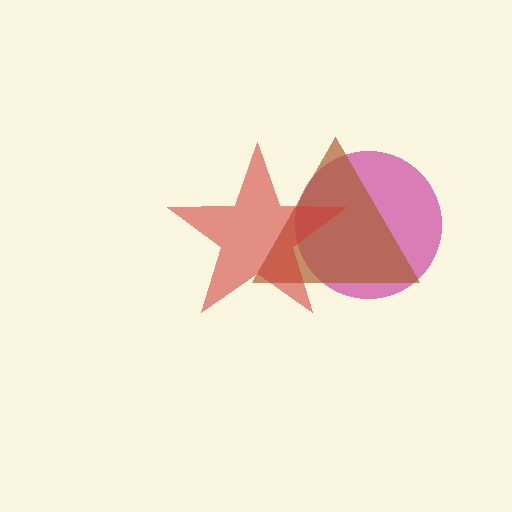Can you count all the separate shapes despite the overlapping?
Yes, there are 3 separate shapes.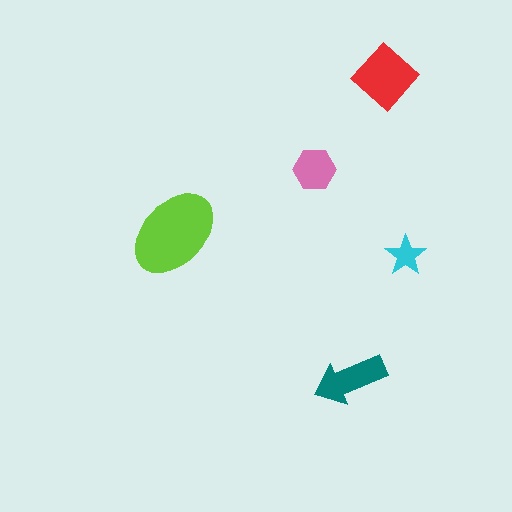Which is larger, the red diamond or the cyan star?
The red diamond.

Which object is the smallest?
The cyan star.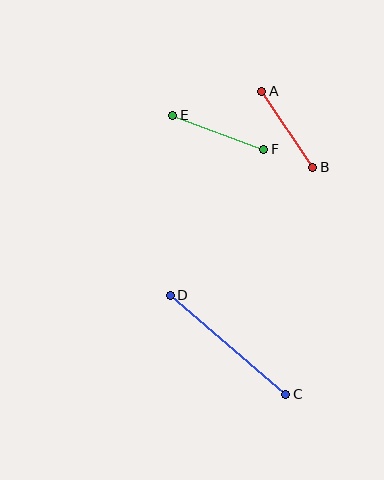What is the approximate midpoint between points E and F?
The midpoint is at approximately (218, 132) pixels.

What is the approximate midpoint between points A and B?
The midpoint is at approximately (287, 129) pixels.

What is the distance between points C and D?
The distance is approximately 152 pixels.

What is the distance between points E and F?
The distance is approximately 97 pixels.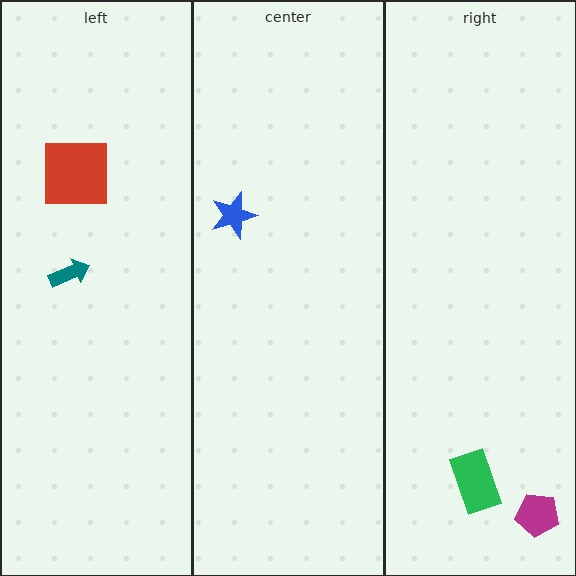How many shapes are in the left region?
2.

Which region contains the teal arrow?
The left region.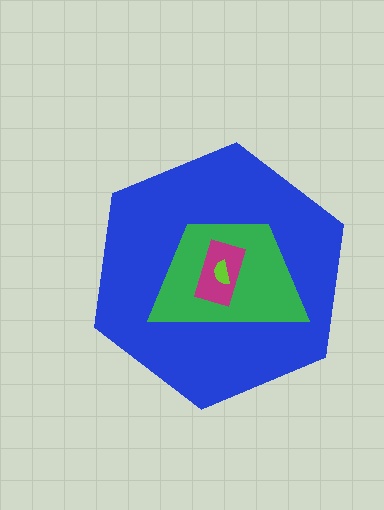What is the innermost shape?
The lime semicircle.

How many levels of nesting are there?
4.